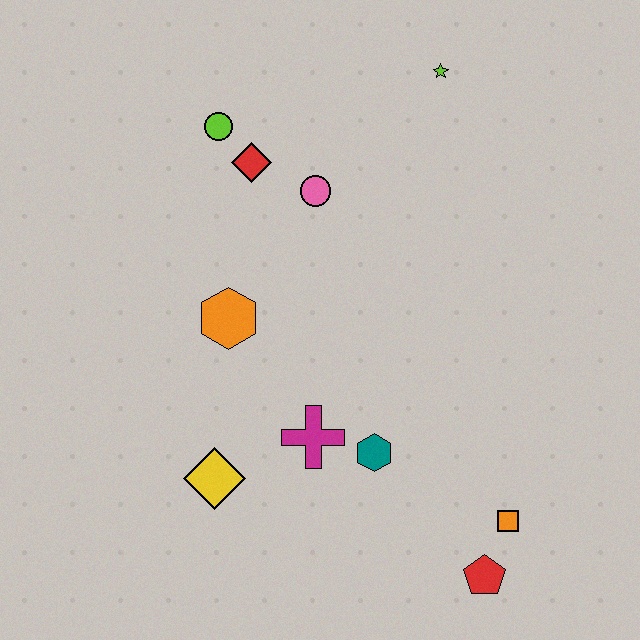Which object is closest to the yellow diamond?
The magenta cross is closest to the yellow diamond.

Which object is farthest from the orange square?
The lime circle is farthest from the orange square.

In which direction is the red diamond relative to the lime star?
The red diamond is to the left of the lime star.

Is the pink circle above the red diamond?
No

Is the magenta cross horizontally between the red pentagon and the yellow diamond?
Yes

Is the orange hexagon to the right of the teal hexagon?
No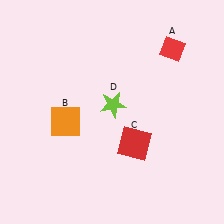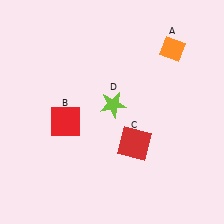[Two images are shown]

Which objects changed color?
A changed from red to orange. B changed from orange to red.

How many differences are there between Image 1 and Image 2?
There are 2 differences between the two images.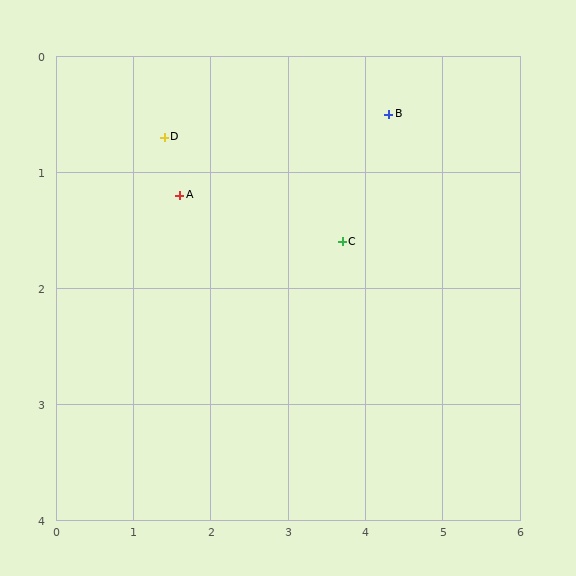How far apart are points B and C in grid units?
Points B and C are about 1.3 grid units apart.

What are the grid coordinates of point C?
Point C is at approximately (3.7, 1.6).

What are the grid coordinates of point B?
Point B is at approximately (4.3, 0.5).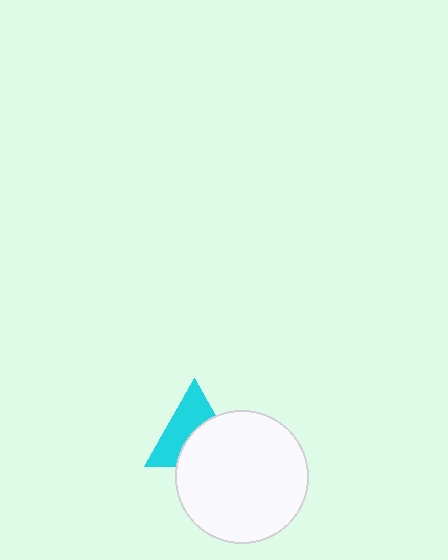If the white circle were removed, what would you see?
You would see the complete cyan triangle.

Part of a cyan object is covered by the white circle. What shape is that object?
It is a triangle.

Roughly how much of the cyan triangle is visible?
About half of it is visible (roughly 52%).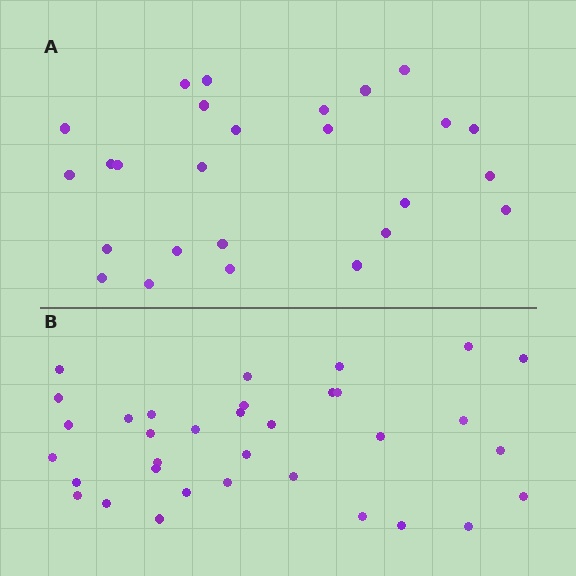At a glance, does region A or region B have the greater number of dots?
Region B (the bottom region) has more dots.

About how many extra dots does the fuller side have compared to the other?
Region B has roughly 8 or so more dots than region A.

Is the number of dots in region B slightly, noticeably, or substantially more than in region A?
Region B has noticeably more, but not dramatically so. The ratio is roughly 1.3 to 1.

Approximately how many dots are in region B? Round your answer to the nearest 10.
About 30 dots. (The exact count is 34, which rounds to 30.)